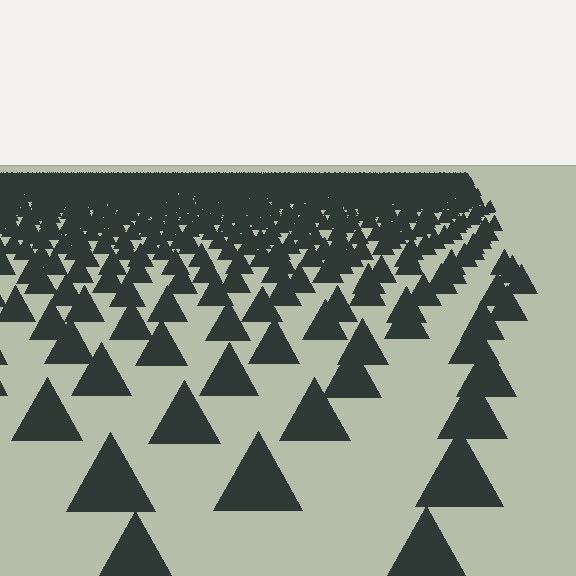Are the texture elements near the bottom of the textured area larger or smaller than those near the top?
Larger. Near the bottom, elements are closer to the viewer and appear at a bigger on-screen size.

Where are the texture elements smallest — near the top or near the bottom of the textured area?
Near the top.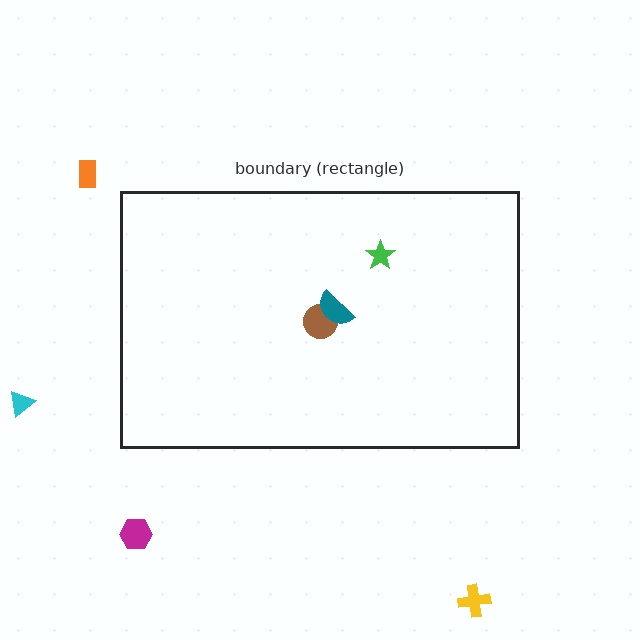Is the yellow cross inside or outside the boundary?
Outside.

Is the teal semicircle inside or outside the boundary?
Inside.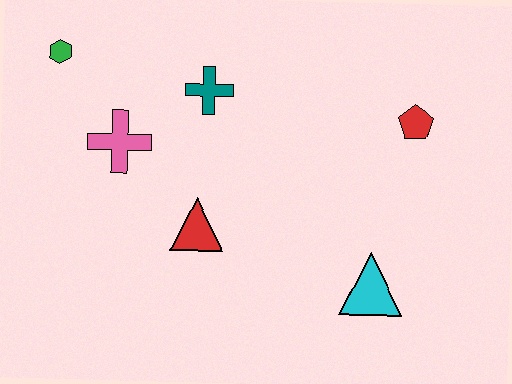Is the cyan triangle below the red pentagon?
Yes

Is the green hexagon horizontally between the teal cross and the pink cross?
No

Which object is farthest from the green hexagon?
The cyan triangle is farthest from the green hexagon.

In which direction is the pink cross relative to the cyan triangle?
The pink cross is to the left of the cyan triangle.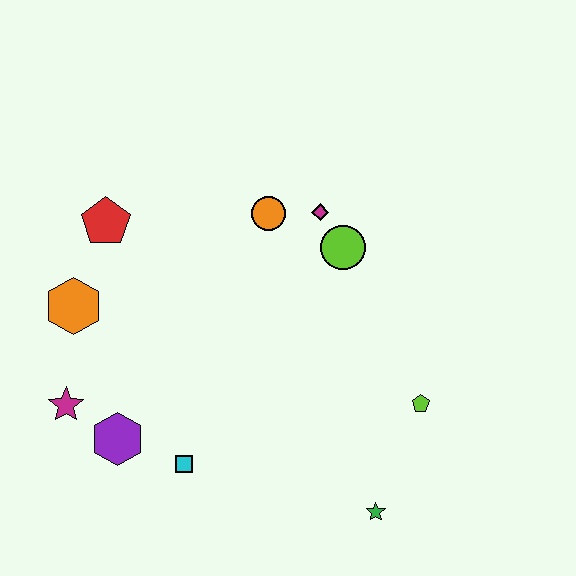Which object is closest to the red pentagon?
The orange hexagon is closest to the red pentagon.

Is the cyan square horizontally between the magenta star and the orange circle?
Yes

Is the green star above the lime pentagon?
No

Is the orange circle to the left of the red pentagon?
No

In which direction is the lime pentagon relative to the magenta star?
The lime pentagon is to the right of the magenta star.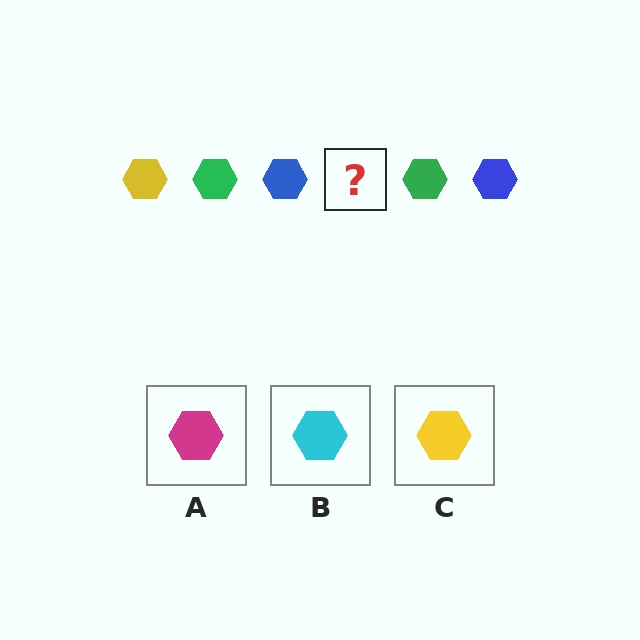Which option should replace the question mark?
Option C.